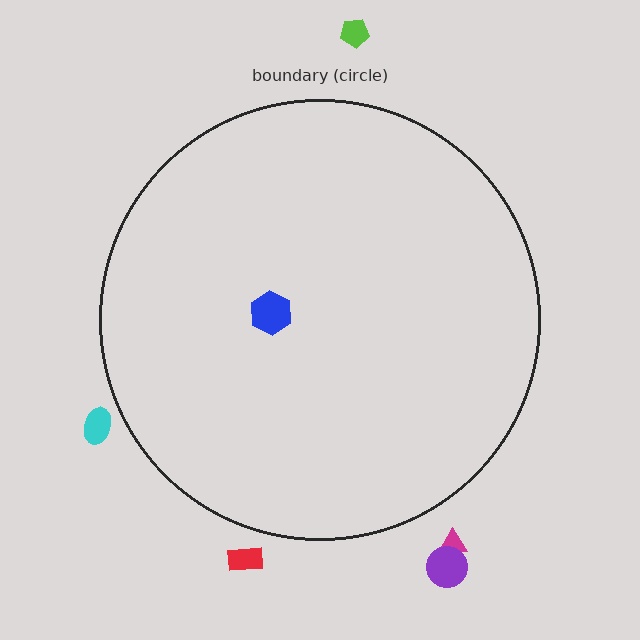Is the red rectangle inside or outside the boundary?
Outside.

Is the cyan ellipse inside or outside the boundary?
Outside.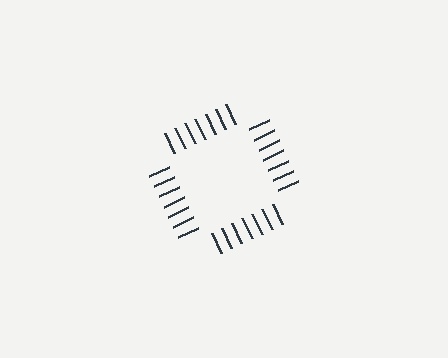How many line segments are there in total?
28 — 7 along each of the 4 edges.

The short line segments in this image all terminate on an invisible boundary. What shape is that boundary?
An illusory square — the line segments terminate on its edges but no continuous stroke is drawn.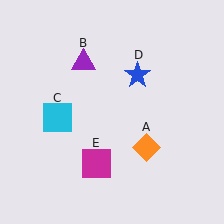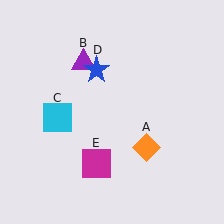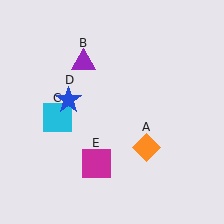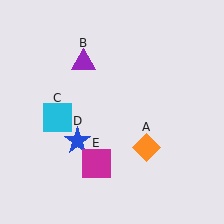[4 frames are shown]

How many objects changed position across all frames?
1 object changed position: blue star (object D).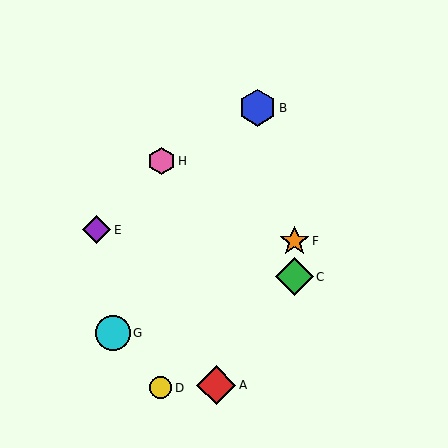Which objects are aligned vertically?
Objects C, F are aligned vertically.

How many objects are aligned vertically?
2 objects (C, F) are aligned vertically.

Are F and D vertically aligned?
No, F is at x≈294 and D is at x≈161.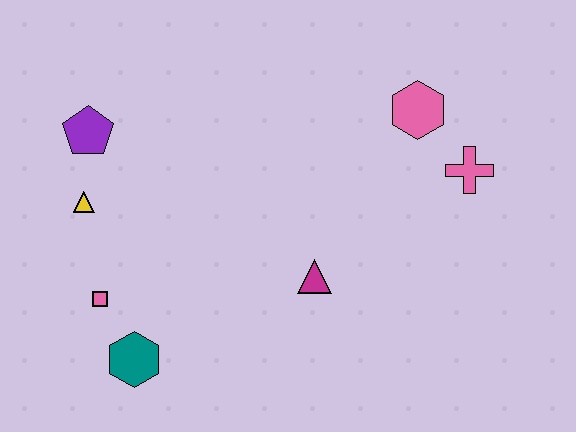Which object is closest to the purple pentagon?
The yellow triangle is closest to the purple pentagon.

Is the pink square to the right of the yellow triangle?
Yes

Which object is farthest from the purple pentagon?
The pink cross is farthest from the purple pentagon.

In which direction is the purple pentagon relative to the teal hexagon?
The purple pentagon is above the teal hexagon.